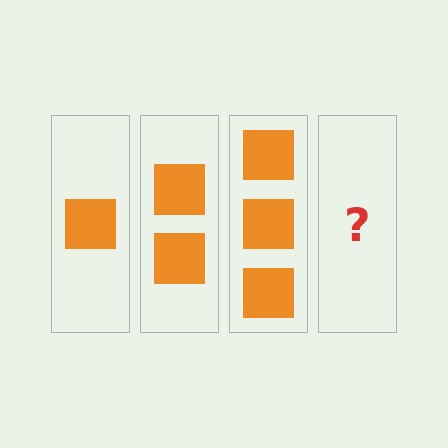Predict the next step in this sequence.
The next step is 4 squares.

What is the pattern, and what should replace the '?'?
The pattern is that each step adds one more square. The '?' should be 4 squares.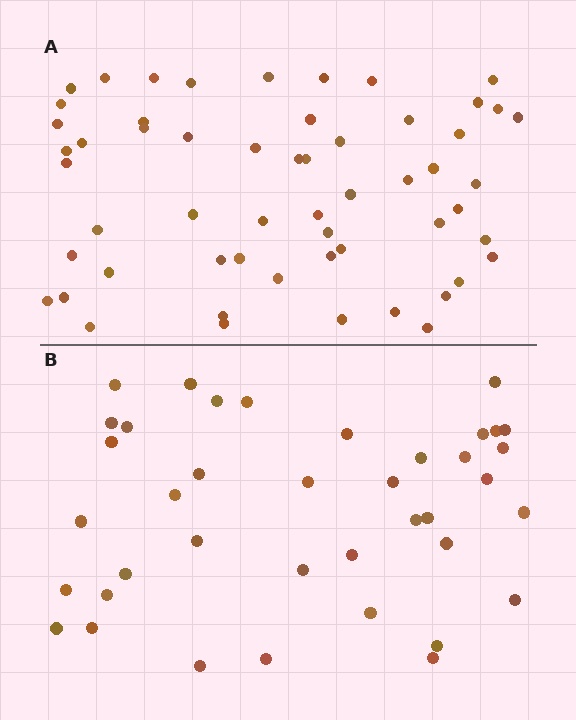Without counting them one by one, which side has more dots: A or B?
Region A (the top region) has more dots.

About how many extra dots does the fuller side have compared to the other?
Region A has approximately 15 more dots than region B.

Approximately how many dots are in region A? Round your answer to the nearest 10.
About 60 dots. (The exact count is 56, which rounds to 60.)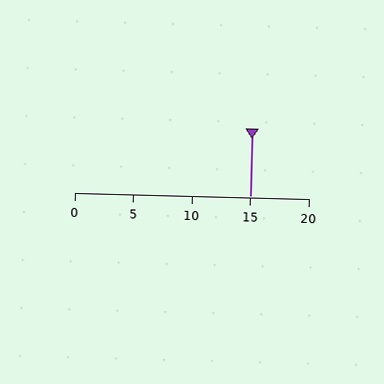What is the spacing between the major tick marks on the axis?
The major ticks are spaced 5 apart.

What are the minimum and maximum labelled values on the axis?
The axis runs from 0 to 20.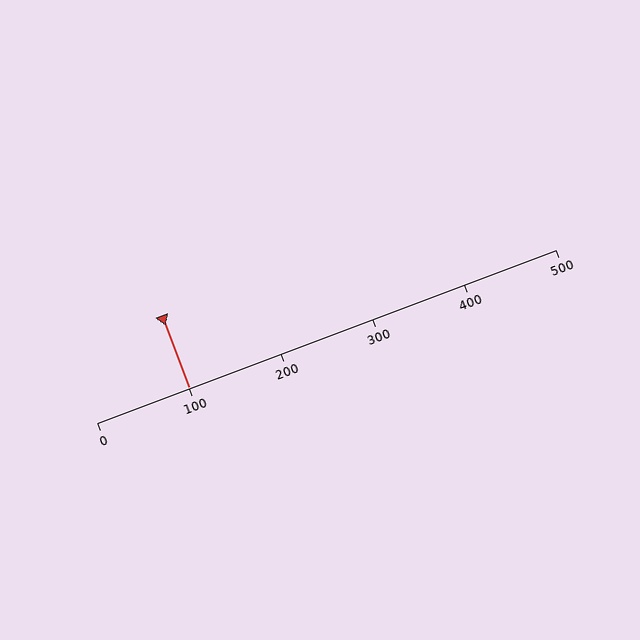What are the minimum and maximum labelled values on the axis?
The axis runs from 0 to 500.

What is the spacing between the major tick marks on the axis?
The major ticks are spaced 100 apart.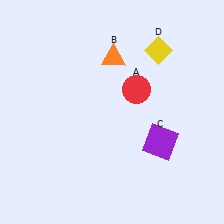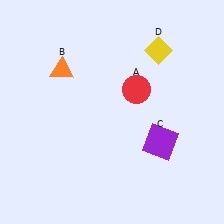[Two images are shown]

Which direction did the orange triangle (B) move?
The orange triangle (B) moved left.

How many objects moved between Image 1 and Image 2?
1 object moved between the two images.